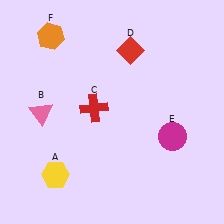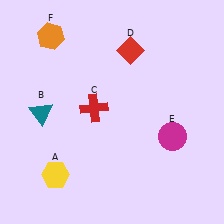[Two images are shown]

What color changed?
The triangle (B) changed from pink in Image 1 to teal in Image 2.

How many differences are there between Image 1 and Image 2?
There is 1 difference between the two images.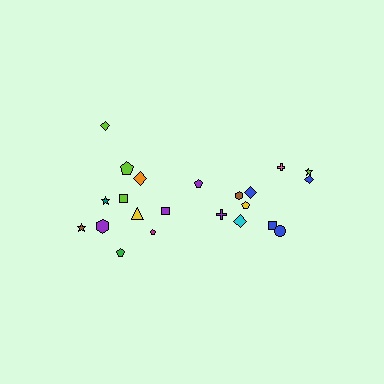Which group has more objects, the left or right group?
The left group.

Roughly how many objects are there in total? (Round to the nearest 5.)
Roughly 20 objects in total.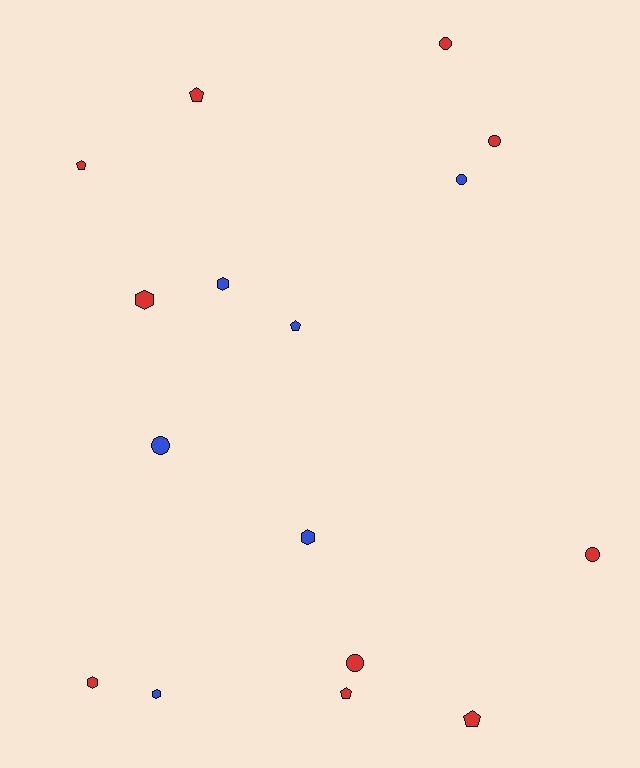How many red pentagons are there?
There are 4 red pentagons.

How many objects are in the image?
There are 16 objects.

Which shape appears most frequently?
Circle, with 6 objects.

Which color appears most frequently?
Red, with 10 objects.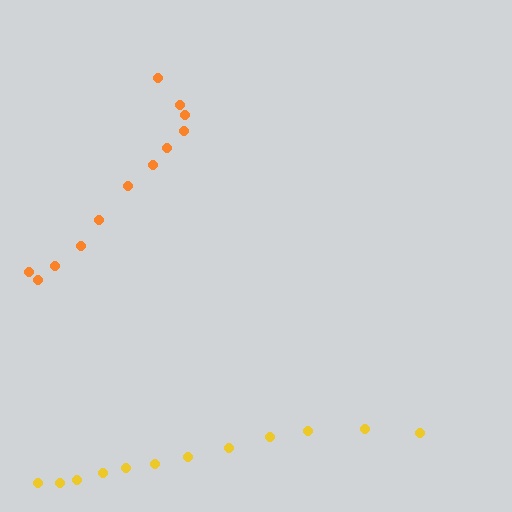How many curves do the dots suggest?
There are 2 distinct paths.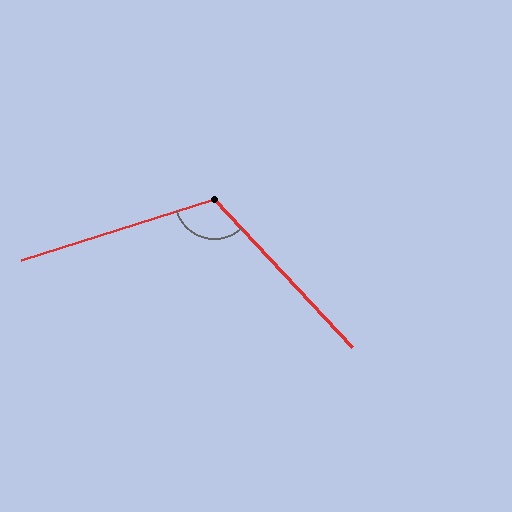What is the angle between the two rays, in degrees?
Approximately 115 degrees.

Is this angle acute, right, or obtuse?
It is obtuse.